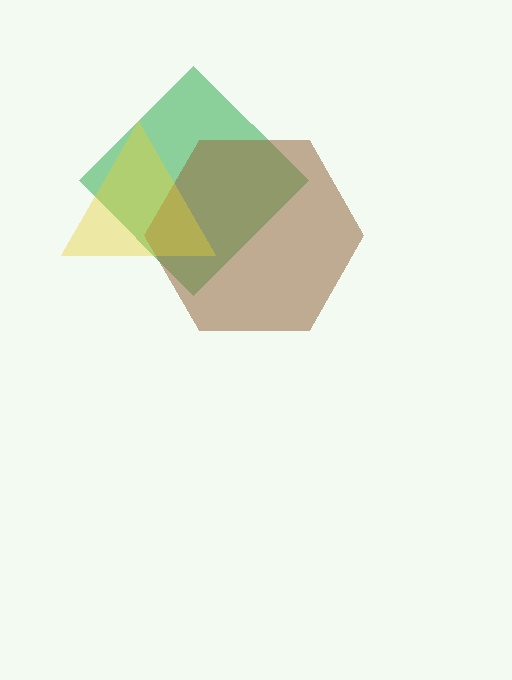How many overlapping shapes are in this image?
There are 3 overlapping shapes in the image.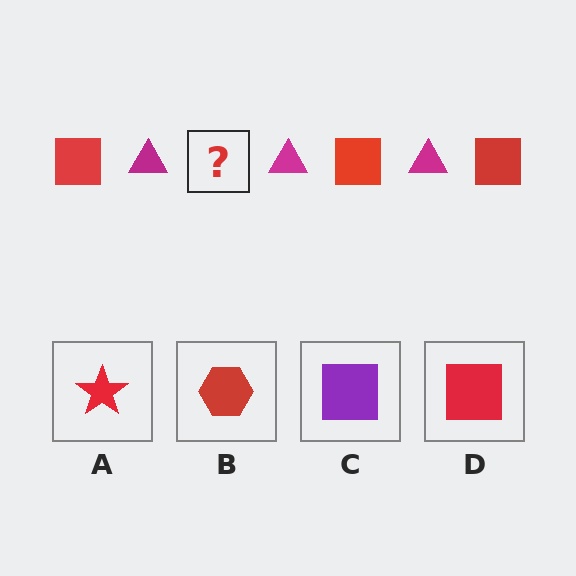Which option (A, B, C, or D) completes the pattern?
D.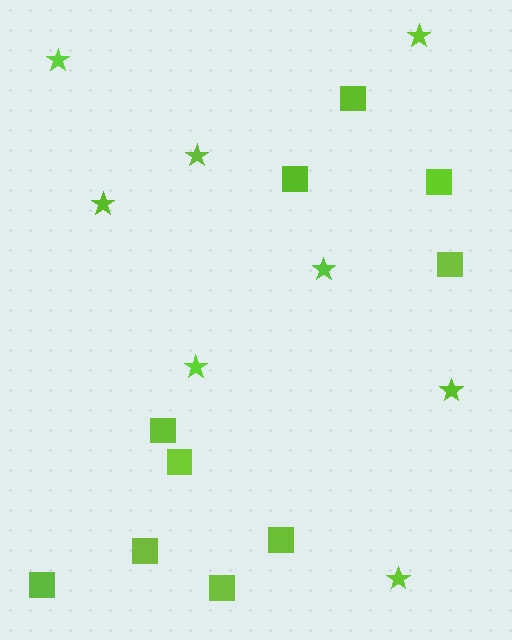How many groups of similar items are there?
There are 2 groups: one group of stars (8) and one group of squares (10).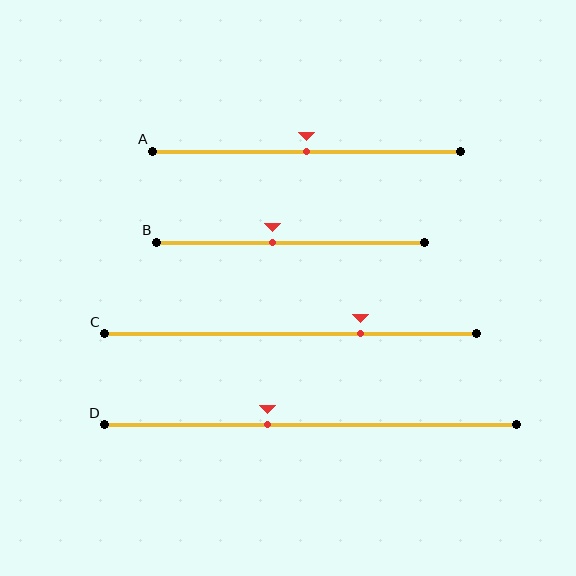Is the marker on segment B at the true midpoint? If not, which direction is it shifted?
No, the marker on segment B is shifted to the left by about 7% of the segment length.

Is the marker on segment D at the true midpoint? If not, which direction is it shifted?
No, the marker on segment D is shifted to the left by about 10% of the segment length.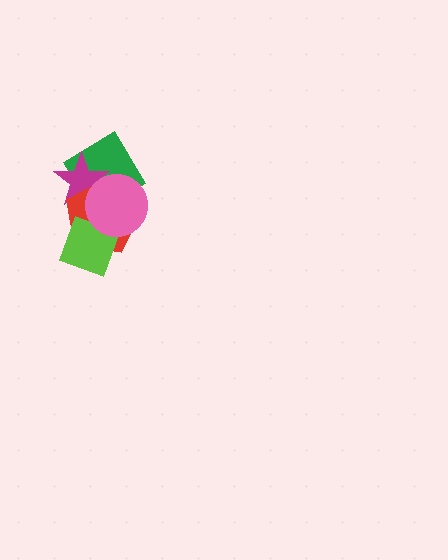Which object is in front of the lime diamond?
The pink circle is in front of the lime diamond.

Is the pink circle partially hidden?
No, no other shape covers it.